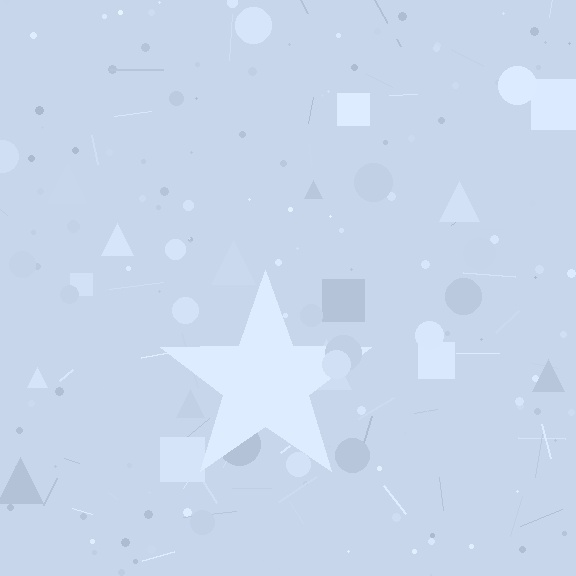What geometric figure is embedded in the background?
A star is embedded in the background.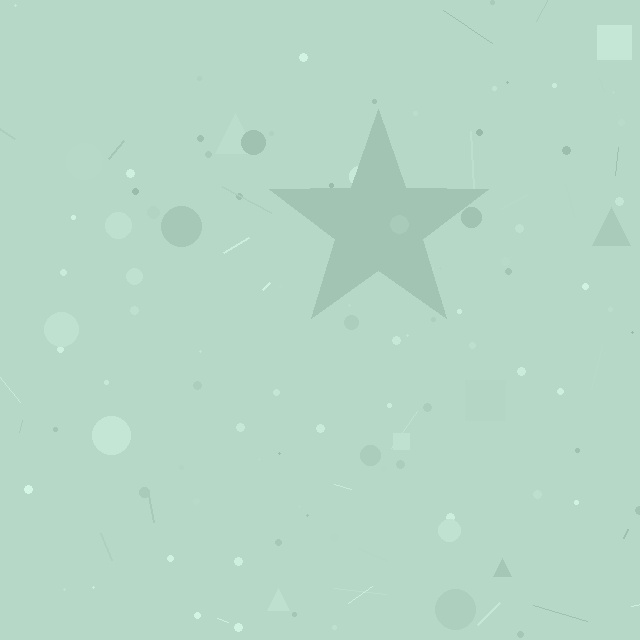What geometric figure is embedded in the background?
A star is embedded in the background.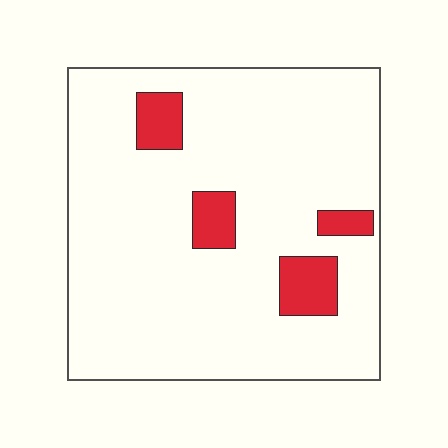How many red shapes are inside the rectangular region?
4.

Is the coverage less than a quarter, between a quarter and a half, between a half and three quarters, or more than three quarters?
Less than a quarter.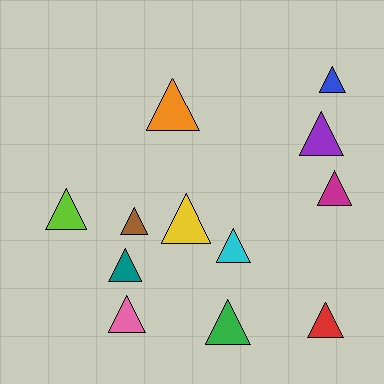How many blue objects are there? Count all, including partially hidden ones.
There is 1 blue object.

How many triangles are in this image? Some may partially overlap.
There are 12 triangles.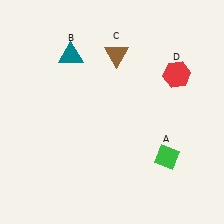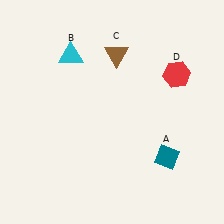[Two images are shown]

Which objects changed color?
A changed from green to teal. B changed from teal to cyan.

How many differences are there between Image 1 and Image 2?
There are 2 differences between the two images.